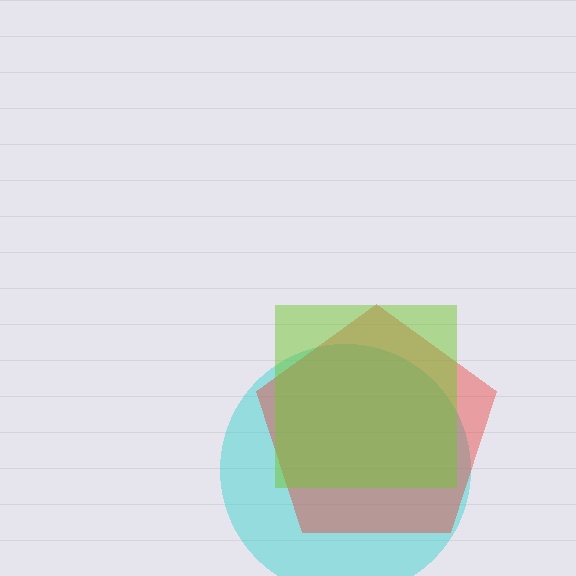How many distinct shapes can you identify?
There are 3 distinct shapes: a cyan circle, a red pentagon, a lime square.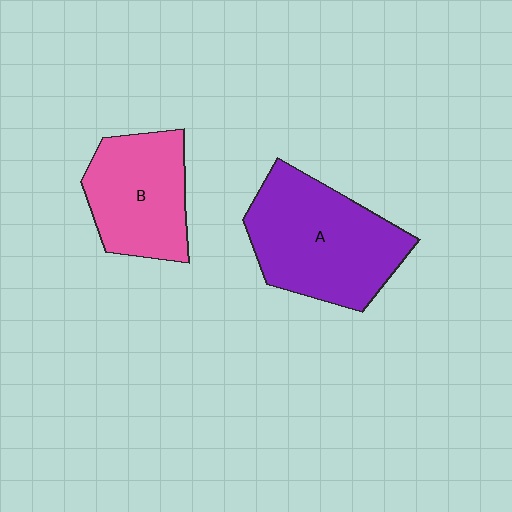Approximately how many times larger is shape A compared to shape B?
Approximately 1.4 times.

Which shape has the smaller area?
Shape B (pink).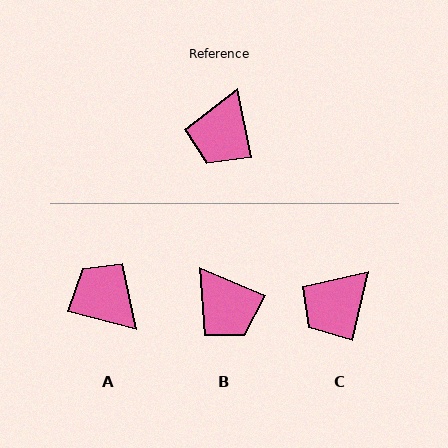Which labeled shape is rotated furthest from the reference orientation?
A, about 116 degrees away.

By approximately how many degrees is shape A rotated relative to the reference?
Approximately 116 degrees clockwise.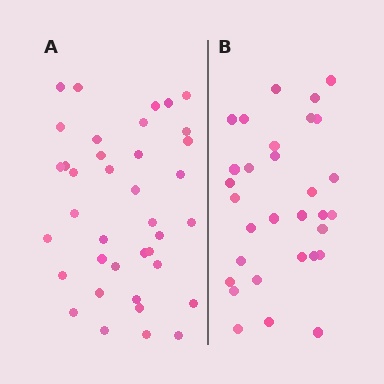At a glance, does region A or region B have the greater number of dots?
Region A (the left region) has more dots.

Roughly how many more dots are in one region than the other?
Region A has roughly 8 or so more dots than region B.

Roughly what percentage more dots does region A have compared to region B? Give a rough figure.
About 25% more.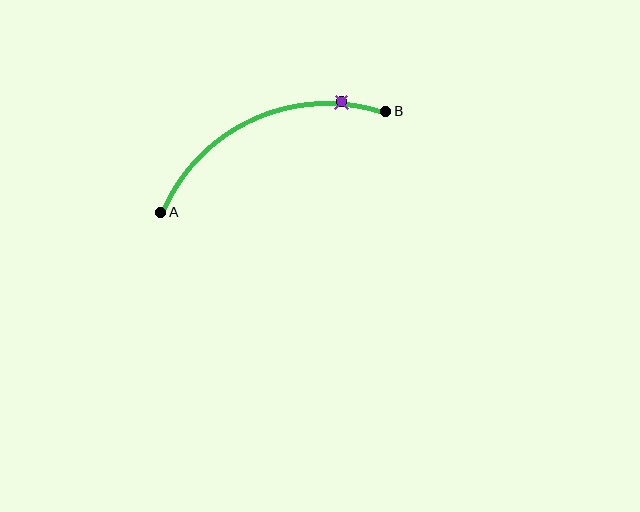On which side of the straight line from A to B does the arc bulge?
The arc bulges above the straight line connecting A and B.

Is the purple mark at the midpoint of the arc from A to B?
No. The purple mark lies on the arc but is closer to endpoint B. The arc midpoint would be at the point on the curve equidistant along the arc from both A and B.